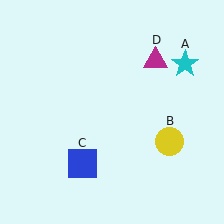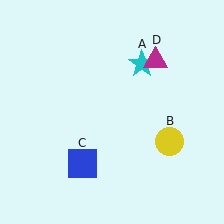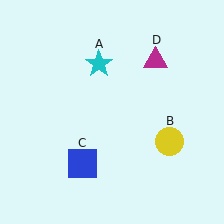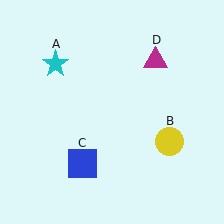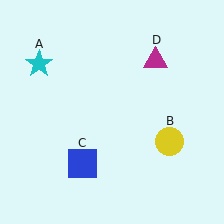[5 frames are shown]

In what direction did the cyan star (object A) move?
The cyan star (object A) moved left.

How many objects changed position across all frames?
1 object changed position: cyan star (object A).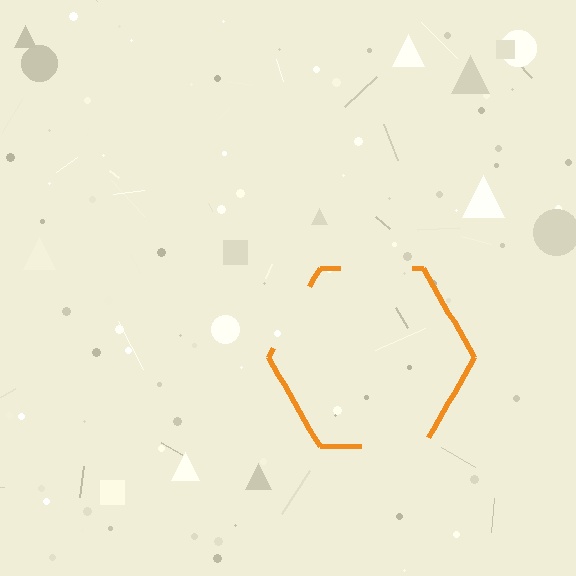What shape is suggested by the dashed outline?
The dashed outline suggests a hexagon.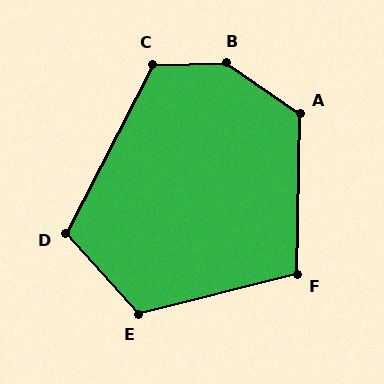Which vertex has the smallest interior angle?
F, at approximately 105 degrees.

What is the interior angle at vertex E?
Approximately 118 degrees (obtuse).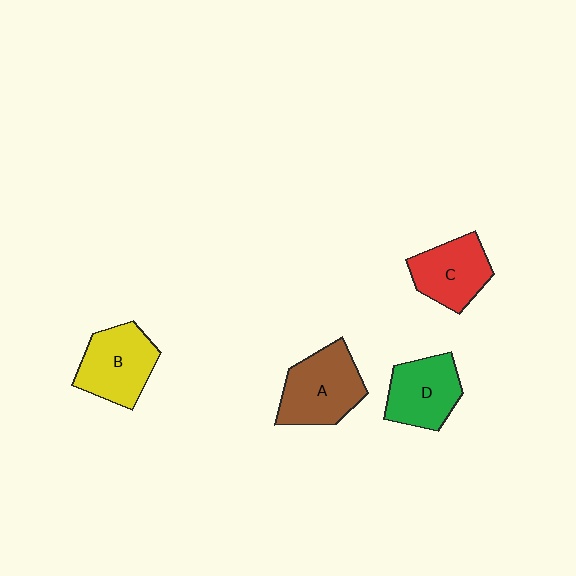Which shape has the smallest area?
Shape C (red).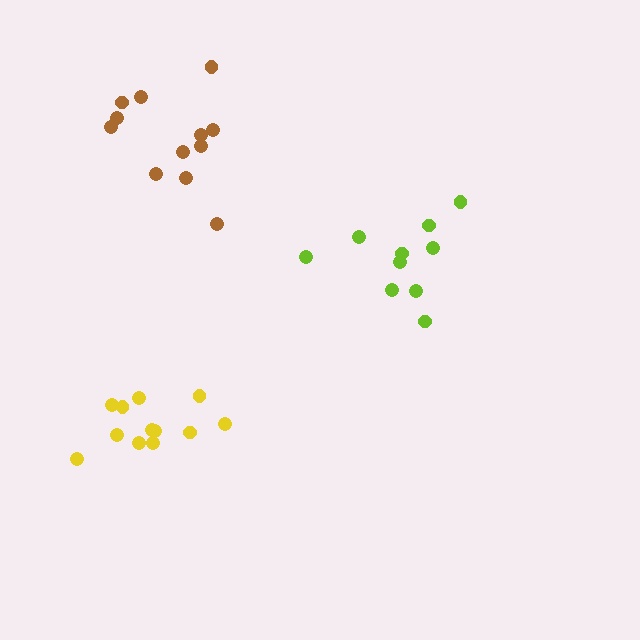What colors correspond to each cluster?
The clusters are colored: lime, yellow, brown.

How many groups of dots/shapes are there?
There are 3 groups.